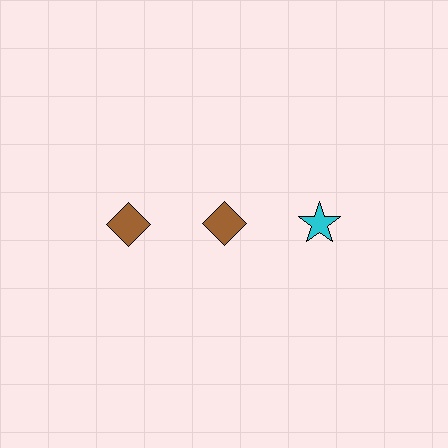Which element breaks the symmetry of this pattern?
The cyan star in the top row, center column breaks the symmetry. All other shapes are brown diamonds.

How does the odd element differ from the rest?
It differs in both color (cyan instead of brown) and shape (star instead of diamond).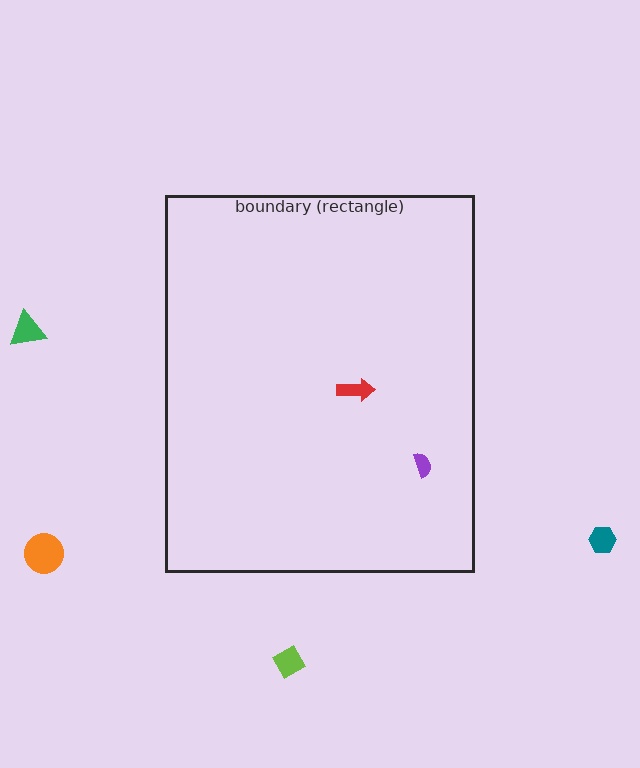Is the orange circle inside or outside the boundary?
Outside.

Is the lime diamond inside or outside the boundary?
Outside.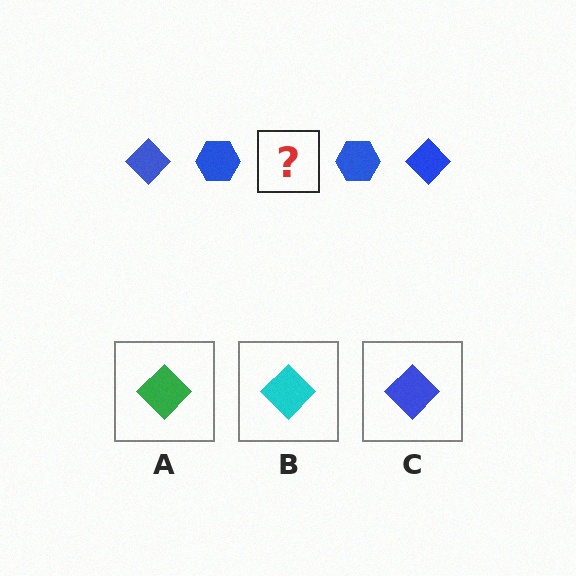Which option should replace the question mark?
Option C.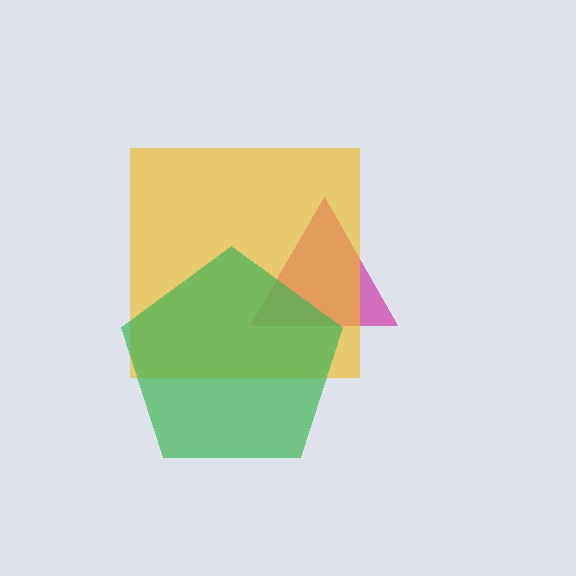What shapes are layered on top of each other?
The layered shapes are: a magenta triangle, a yellow square, a green pentagon.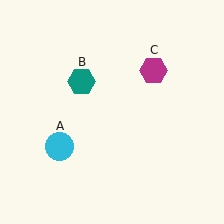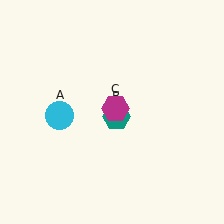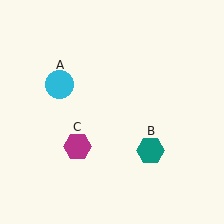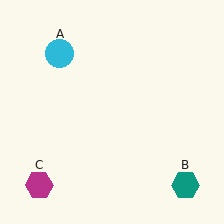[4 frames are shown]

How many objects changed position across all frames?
3 objects changed position: cyan circle (object A), teal hexagon (object B), magenta hexagon (object C).